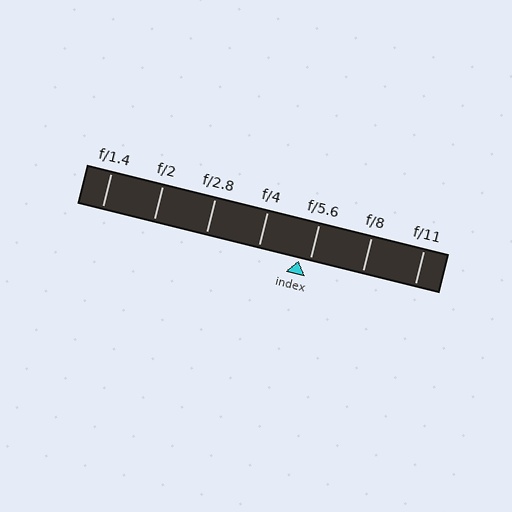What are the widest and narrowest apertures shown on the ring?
The widest aperture shown is f/1.4 and the narrowest is f/11.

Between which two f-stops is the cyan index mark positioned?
The index mark is between f/4 and f/5.6.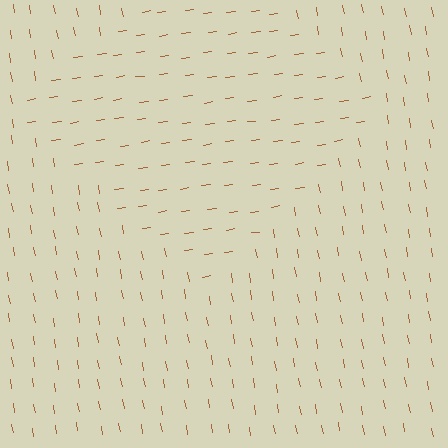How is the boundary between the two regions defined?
The boundary is defined purely by a change in line orientation (approximately 87 degrees difference). All lines are the same color and thickness.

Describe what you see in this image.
The image is filled with small brown line segments. A diamond region in the image has lines oriented differently from the surrounding lines, creating a visible texture boundary.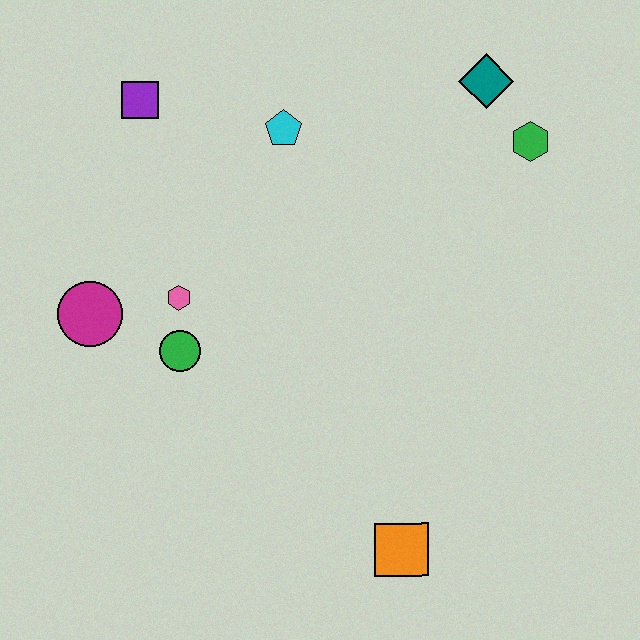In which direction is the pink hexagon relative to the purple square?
The pink hexagon is below the purple square.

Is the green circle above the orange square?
Yes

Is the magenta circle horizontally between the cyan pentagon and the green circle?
No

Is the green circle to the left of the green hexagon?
Yes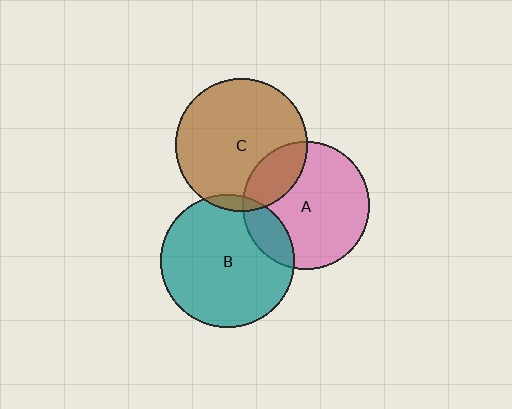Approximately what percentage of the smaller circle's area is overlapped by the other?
Approximately 20%.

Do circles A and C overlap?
Yes.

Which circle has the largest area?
Circle B (teal).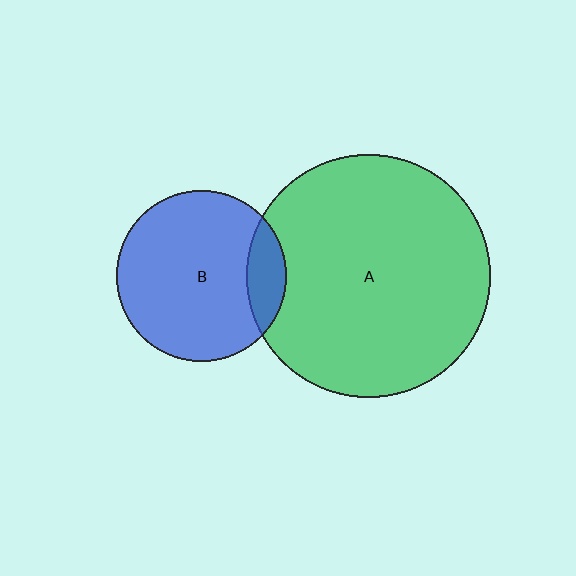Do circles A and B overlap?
Yes.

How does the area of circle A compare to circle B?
Approximately 2.0 times.